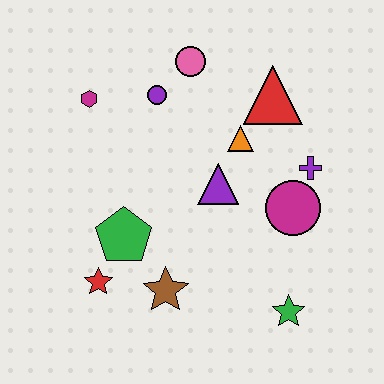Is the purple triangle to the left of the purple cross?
Yes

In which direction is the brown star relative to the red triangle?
The brown star is below the red triangle.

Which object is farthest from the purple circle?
The green star is farthest from the purple circle.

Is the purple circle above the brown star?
Yes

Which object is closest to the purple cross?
The magenta circle is closest to the purple cross.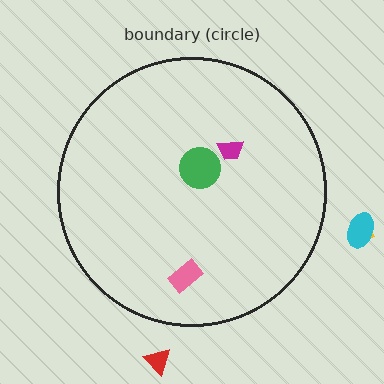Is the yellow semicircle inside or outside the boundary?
Outside.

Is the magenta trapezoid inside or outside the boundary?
Inside.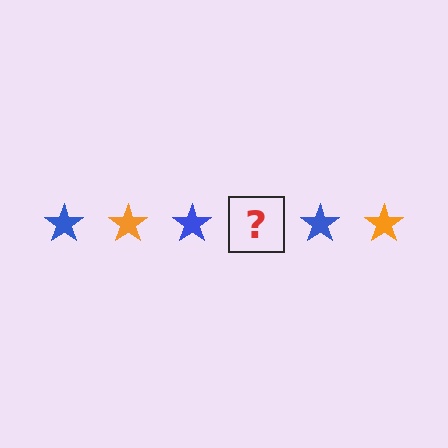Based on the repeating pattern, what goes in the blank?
The blank should be an orange star.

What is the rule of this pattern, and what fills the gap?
The rule is that the pattern cycles through blue, orange stars. The gap should be filled with an orange star.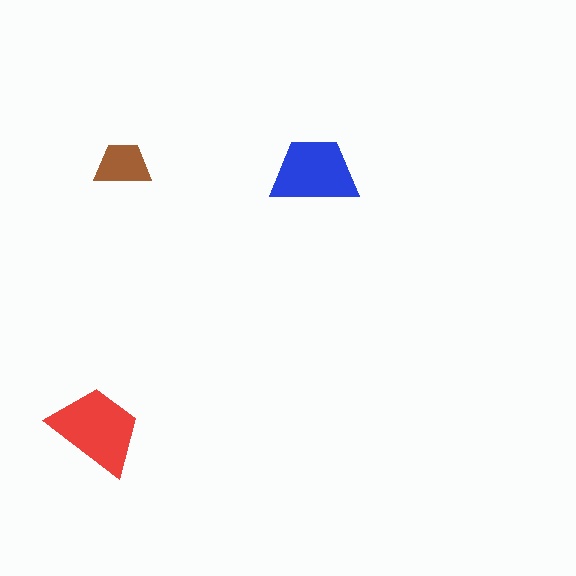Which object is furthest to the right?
The blue trapezoid is rightmost.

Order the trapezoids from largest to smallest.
the red one, the blue one, the brown one.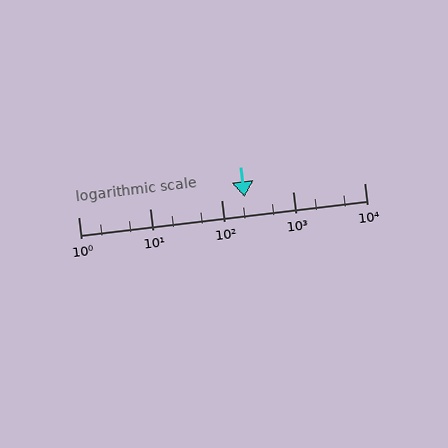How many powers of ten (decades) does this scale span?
The scale spans 4 decades, from 1 to 10000.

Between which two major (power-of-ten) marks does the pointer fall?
The pointer is between 100 and 1000.